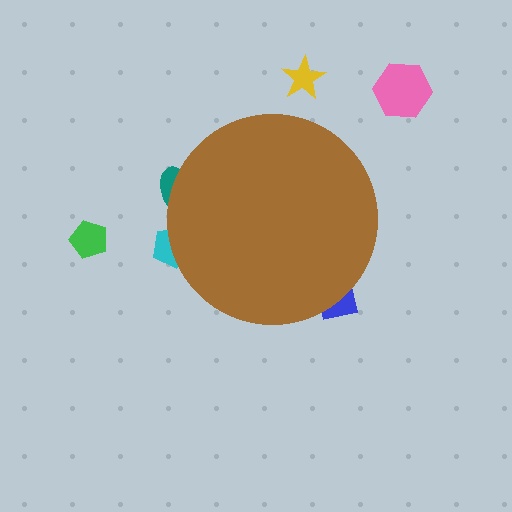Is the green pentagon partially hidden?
No, the green pentagon is fully visible.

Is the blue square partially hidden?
Yes, the blue square is partially hidden behind the brown circle.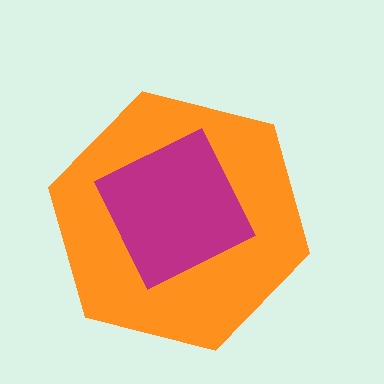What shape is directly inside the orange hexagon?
The magenta square.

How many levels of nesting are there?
2.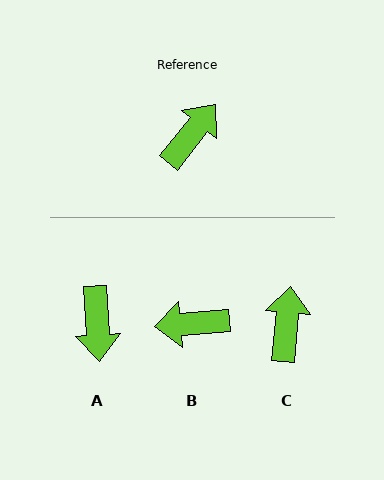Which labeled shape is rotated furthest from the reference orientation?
A, about 137 degrees away.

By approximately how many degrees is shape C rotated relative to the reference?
Approximately 33 degrees counter-clockwise.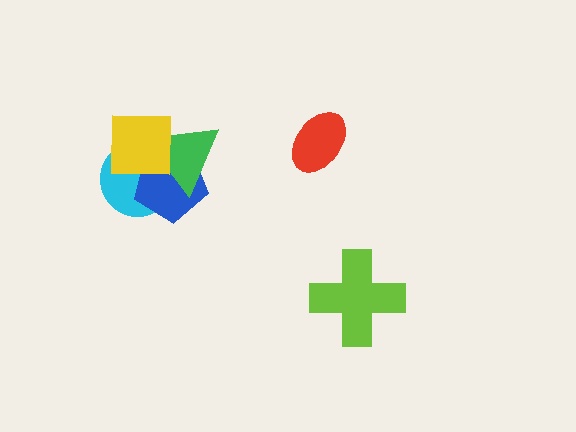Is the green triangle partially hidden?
Yes, it is partially covered by another shape.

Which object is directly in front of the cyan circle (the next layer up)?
The blue pentagon is directly in front of the cyan circle.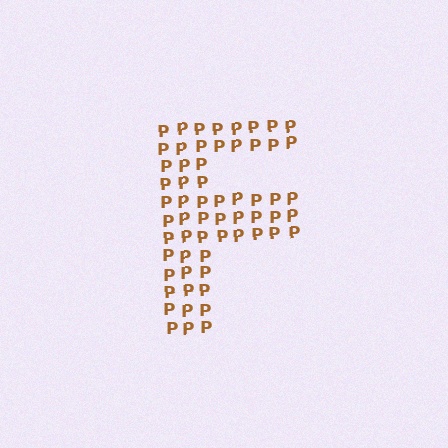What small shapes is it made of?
It is made of small letter P's.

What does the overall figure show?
The overall figure shows the letter F.